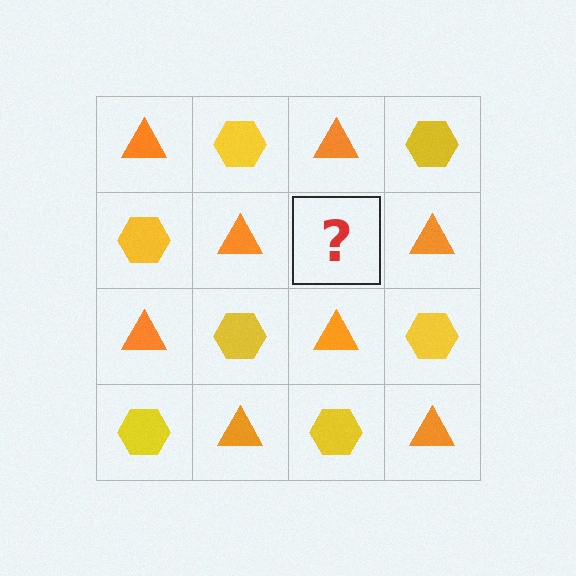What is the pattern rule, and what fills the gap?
The rule is that it alternates orange triangle and yellow hexagon in a checkerboard pattern. The gap should be filled with a yellow hexagon.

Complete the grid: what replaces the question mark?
The question mark should be replaced with a yellow hexagon.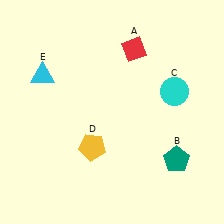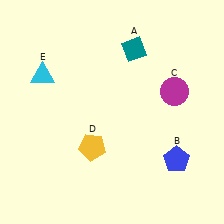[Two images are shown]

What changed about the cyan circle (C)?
In Image 1, C is cyan. In Image 2, it changed to magenta.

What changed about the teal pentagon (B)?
In Image 1, B is teal. In Image 2, it changed to blue.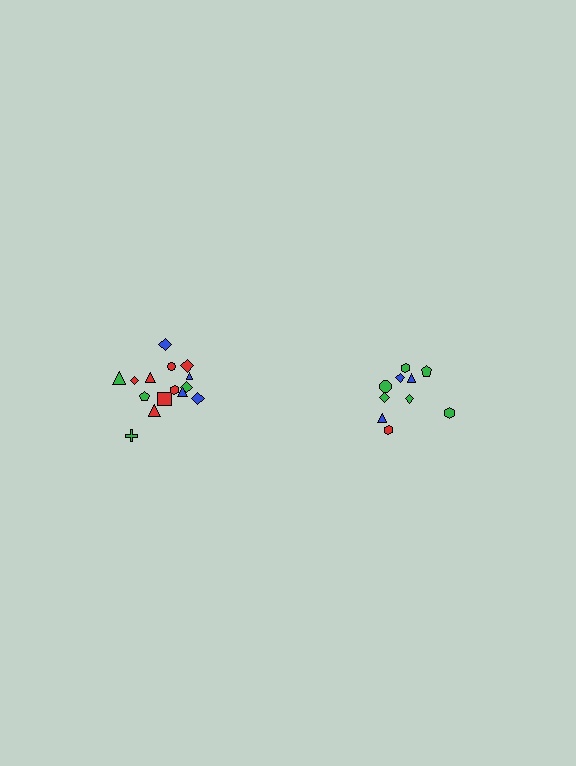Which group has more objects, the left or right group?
The left group.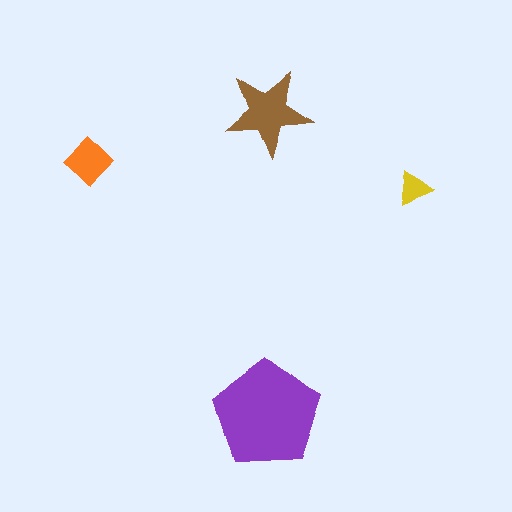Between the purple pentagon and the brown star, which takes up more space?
The purple pentagon.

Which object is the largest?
The purple pentagon.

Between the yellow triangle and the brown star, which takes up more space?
The brown star.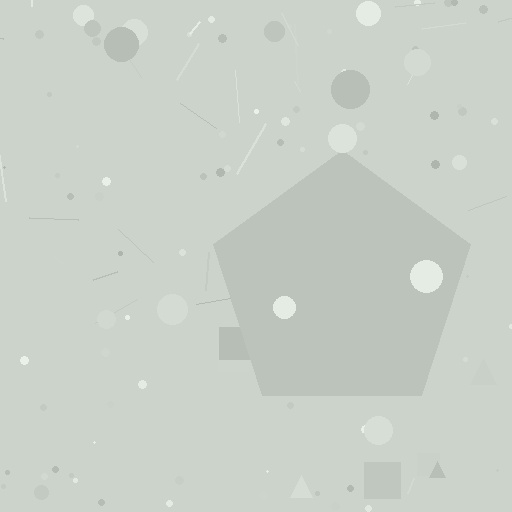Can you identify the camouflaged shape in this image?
The camouflaged shape is a pentagon.